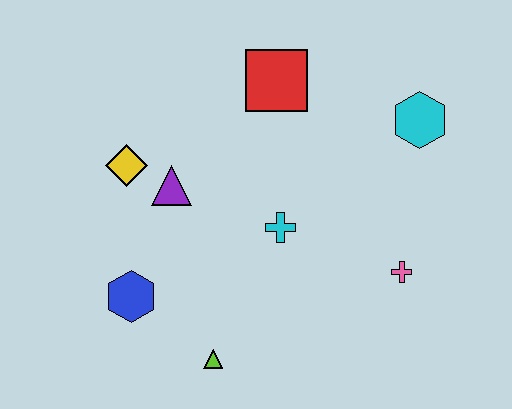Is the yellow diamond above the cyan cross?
Yes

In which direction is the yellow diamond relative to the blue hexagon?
The yellow diamond is above the blue hexagon.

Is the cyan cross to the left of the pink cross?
Yes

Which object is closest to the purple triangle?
The yellow diamond is closest to the purple triangle.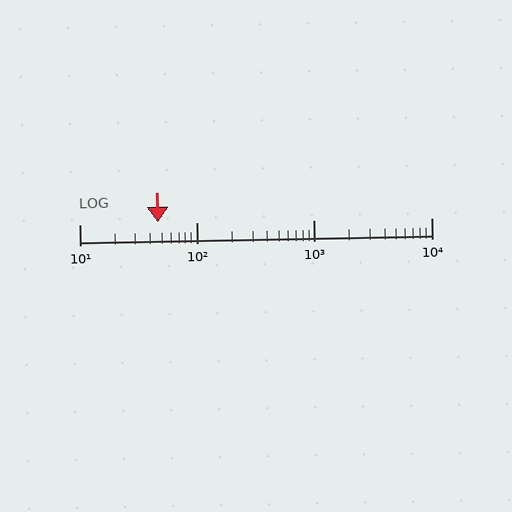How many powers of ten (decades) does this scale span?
The scale spans 3 decades, from 10 to 10000.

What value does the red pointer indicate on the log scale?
The pointer indicates approximately 47.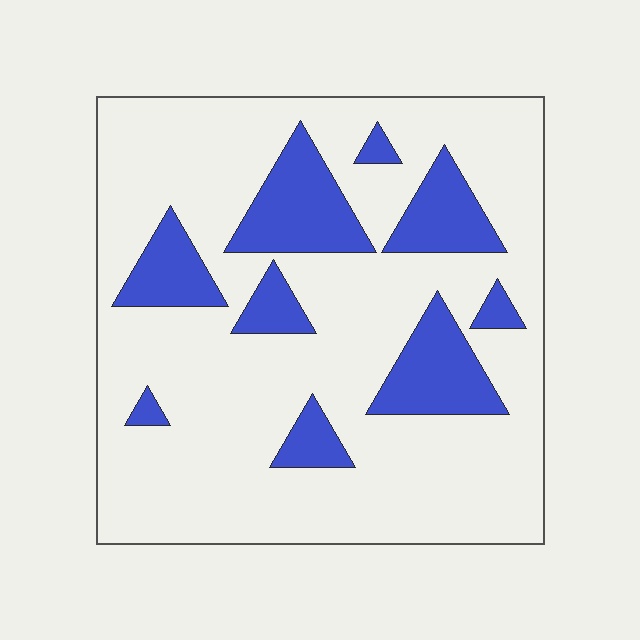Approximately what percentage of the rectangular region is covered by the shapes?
Approximately 20%.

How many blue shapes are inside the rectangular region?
9.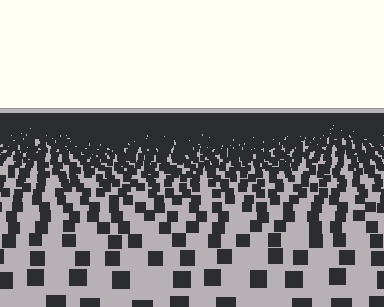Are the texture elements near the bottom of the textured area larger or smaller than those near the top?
Larger. Near the bottom, elements are closer to the viewer and appear at a bigger on-screen size.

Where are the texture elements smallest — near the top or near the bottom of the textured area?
Near the top.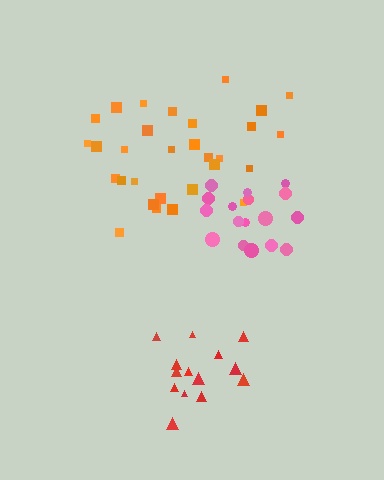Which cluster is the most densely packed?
Pink.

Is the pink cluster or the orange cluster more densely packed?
Pink.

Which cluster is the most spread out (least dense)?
Orange.